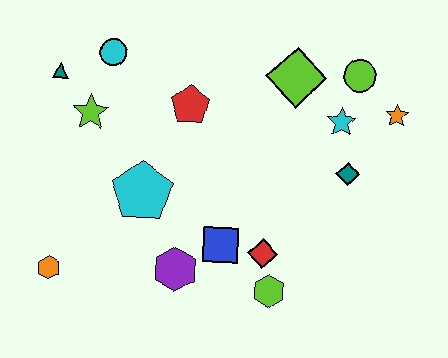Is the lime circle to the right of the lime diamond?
Yes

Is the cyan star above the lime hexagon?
Yes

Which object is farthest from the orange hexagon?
The orange star is farthest from the orange hexagon.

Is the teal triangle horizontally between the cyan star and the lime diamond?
No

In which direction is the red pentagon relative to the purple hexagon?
The red pentagon is above the purple hexagon.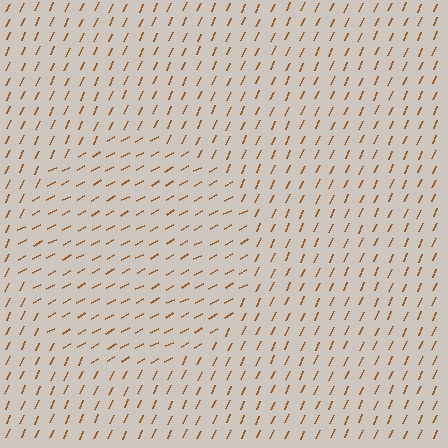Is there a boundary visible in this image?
Yes, there is a texture boundary formed by a change in line orientation.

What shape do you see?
I see a circle.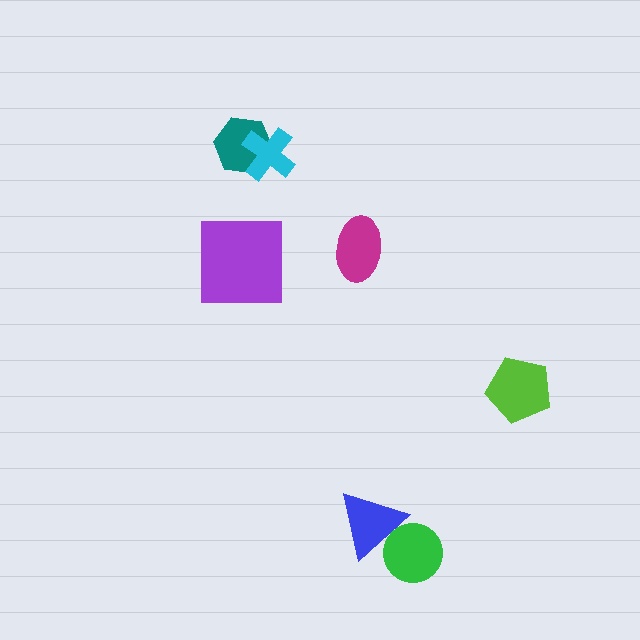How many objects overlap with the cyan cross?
1 object overlaps with the cyan cross.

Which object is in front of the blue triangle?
The green circle is in front of the blue triangle.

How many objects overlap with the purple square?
0 objects overlap with the purple square.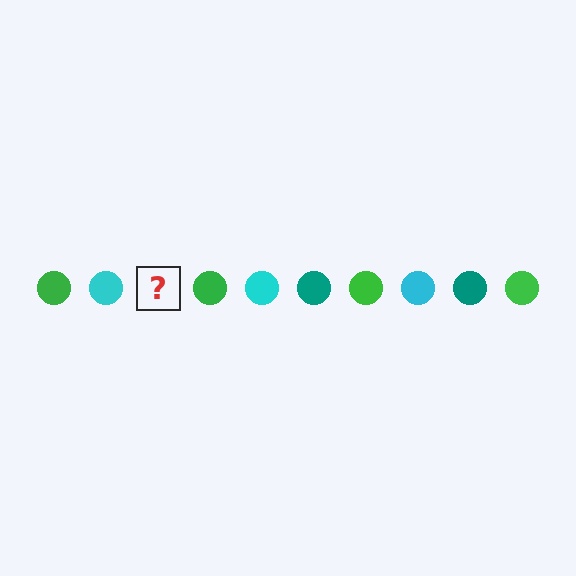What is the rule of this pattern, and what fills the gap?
The rule is that the pattern cycles through green, cyan, teal circles. The gap should be filled with a teal circle.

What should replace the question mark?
The question mark should be replaced with a teal circle.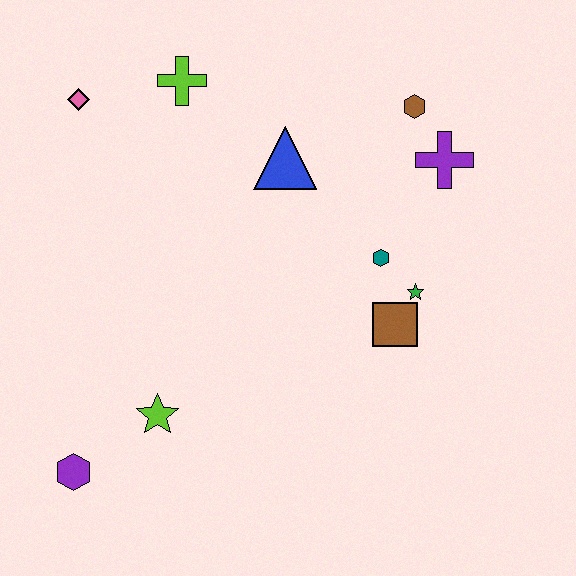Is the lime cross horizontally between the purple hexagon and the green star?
Yes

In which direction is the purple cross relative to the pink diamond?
The purple cross is to the right of the pink diamond.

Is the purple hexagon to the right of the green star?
No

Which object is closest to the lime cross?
The pink diamond is closest to the lime cross.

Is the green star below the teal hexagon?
Yes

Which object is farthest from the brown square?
The pink diamond is farthest from the brown square.